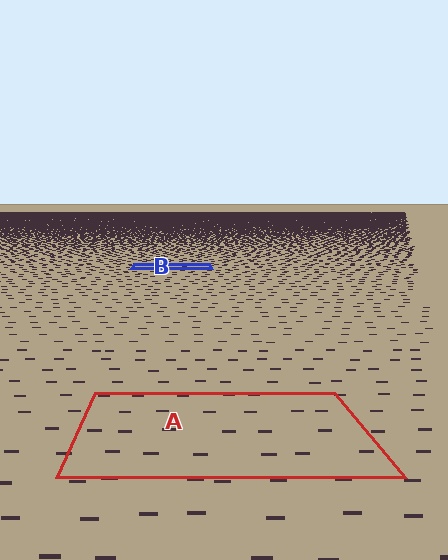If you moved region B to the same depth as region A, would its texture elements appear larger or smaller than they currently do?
They would appear larger. At a closer depth, the same texture elements are projected at a bigger on-screen size.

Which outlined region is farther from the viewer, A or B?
Region B is farther from the viewer — the texture elements inside it appear smaller and more densely packed.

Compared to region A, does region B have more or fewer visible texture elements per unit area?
Region B has more texture elements per unit area — they are packed more densely because it is farther away.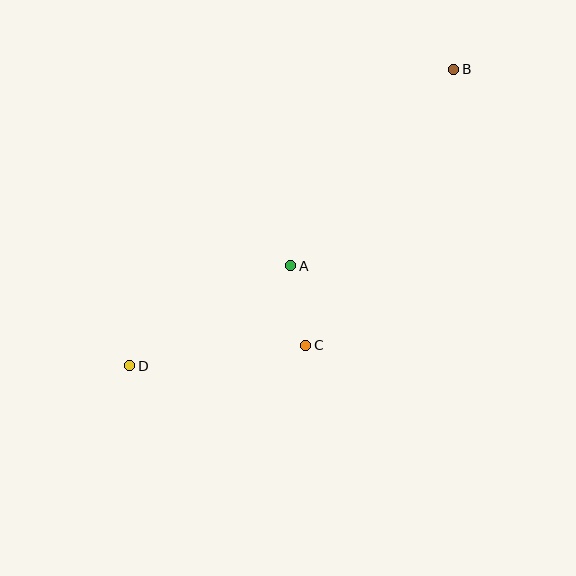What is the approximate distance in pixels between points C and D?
The distance between C and D is approximately 177 pixels.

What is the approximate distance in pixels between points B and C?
The distance between B and C is approximately 313 pixels.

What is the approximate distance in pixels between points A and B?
The distance between A and B is approximately 255 pixels.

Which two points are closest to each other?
Points A and C are closest to each other.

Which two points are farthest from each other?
Points B and D are farthest from each other.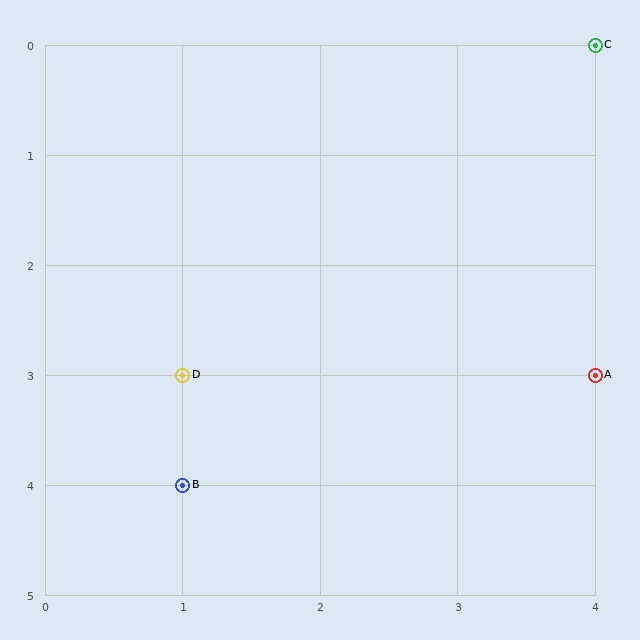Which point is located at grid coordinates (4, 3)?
Point A is at (4, 3).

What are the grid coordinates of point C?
Point C is at grid coordinates (4, 0).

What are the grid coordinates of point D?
Point D is at grid coordinates (1, 3).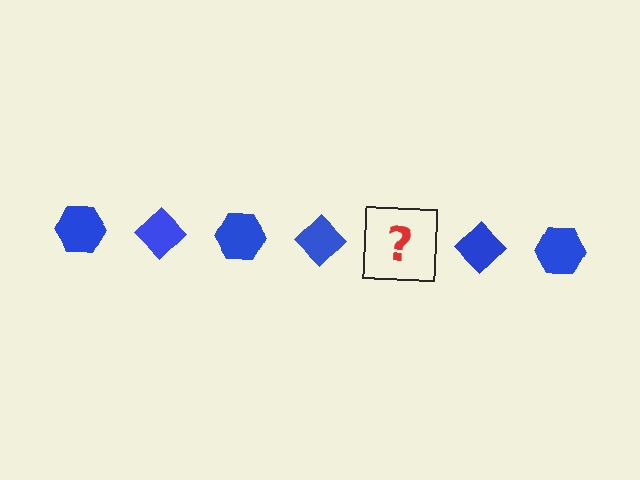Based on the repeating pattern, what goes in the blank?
The blank should be a blue hexagon.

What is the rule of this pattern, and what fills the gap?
The rule is that the pattern cycles through hexagon, diamond shapes in blue. The gap should be filled with a blue hexagon.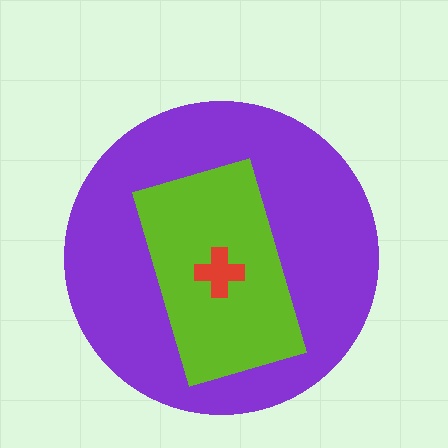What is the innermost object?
The red cross.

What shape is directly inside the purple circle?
The lime rectangle.